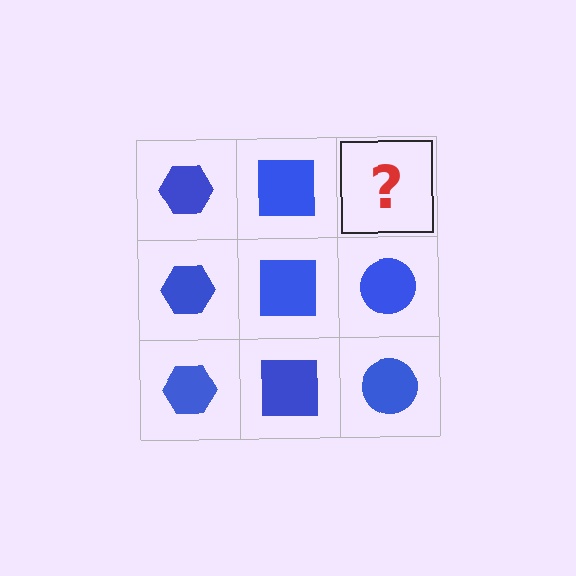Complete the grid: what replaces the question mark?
The question mark should be replaced with a blue circle.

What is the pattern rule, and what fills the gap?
The rule is that each column has a consistent shape. The gap should be filled with a blue circle.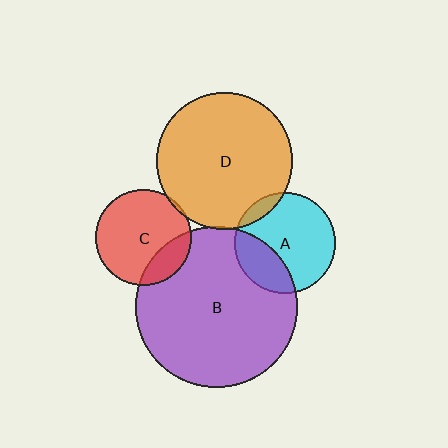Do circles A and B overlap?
Yes.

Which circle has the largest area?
Circle B (purple).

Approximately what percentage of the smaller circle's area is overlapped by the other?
Approximately 30%.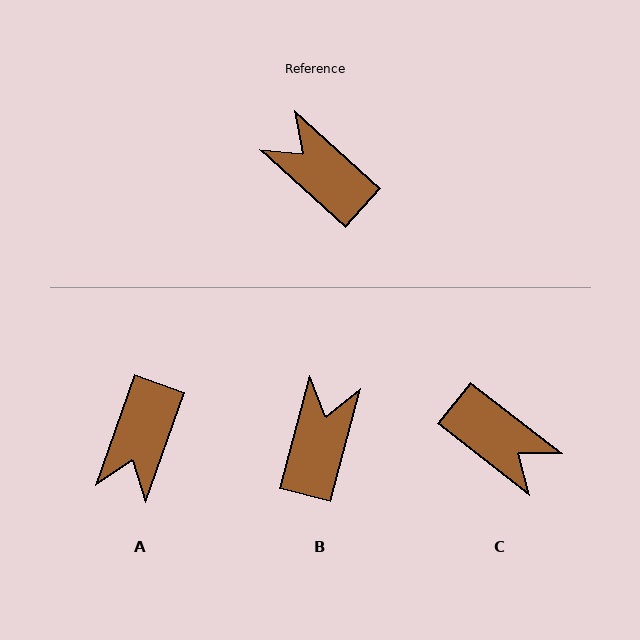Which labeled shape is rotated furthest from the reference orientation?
C, about 176 degrees away.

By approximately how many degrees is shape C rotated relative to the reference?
Approximately 176 degrees clockwise.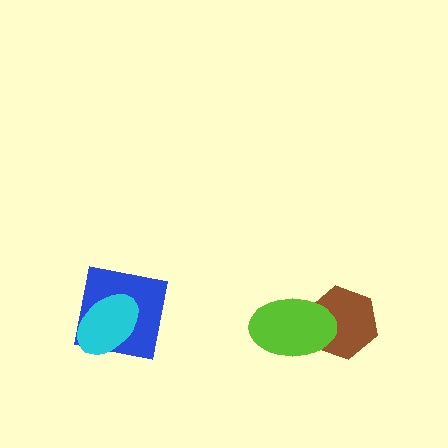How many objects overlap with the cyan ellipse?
1 object overlaps with the cyan ellipse.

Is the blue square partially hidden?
Yes, it is partially covered by another shape.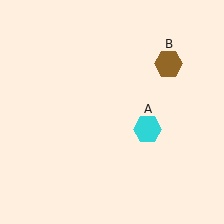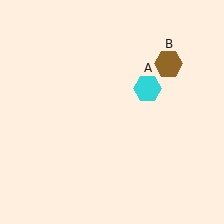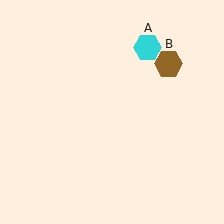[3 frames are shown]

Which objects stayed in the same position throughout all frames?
Brown hexagon (object B) remained stationary.